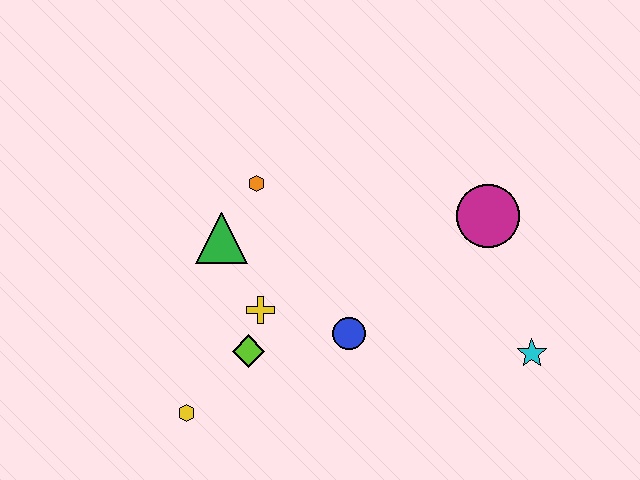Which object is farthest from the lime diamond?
The cyan star is farthest from the lime diamond.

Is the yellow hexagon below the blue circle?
Yes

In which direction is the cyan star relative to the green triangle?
The cyan star is to the right of the green triangle.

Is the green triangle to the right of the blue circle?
No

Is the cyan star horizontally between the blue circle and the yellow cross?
No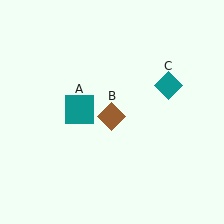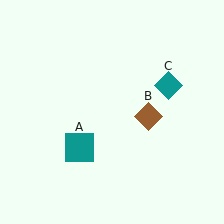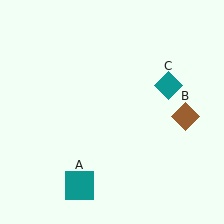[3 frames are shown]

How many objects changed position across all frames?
2 objects changed position: teal square (object A), brown diamond (object B).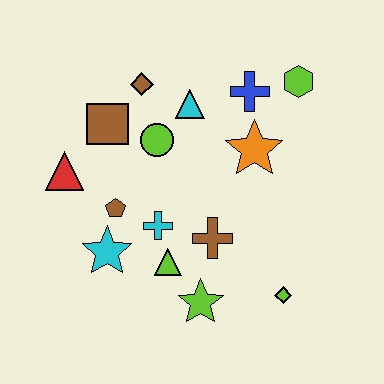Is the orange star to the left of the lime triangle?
No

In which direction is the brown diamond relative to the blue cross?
The brown diamond is to the left of the blue cross.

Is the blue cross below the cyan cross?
No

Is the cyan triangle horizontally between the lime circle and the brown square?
No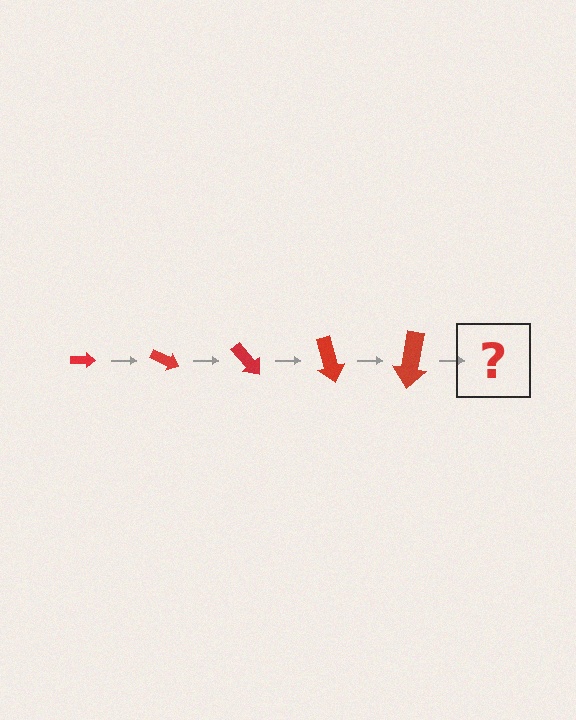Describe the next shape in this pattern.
It should be an arrow, larger than the previous one and rotated 125 degrees from the start.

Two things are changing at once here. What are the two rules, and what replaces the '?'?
The two rules are that the arrow grows larger each step and it rotates 25 degrees each step. The '?' should be an arrow, larger than the previous one and rotated 125 degrees from the start.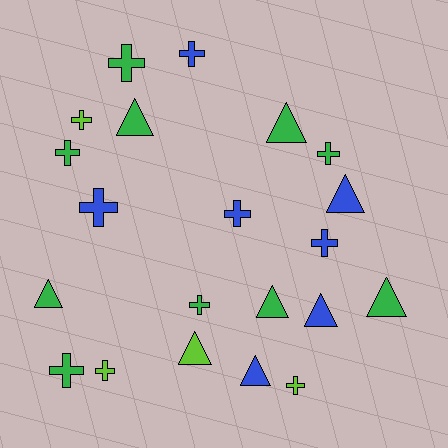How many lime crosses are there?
There are 3 lime crosses.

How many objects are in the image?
There are 21 objects.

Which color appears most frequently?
Green, with 10 objects.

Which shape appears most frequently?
Cross, with 12 objects.